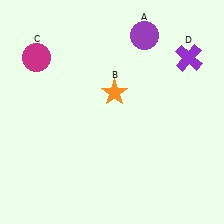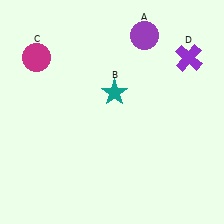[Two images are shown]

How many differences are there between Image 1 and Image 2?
There is 1 difference between the two images.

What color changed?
The star (B) changed from orange in Image 1 to teal in Image 2.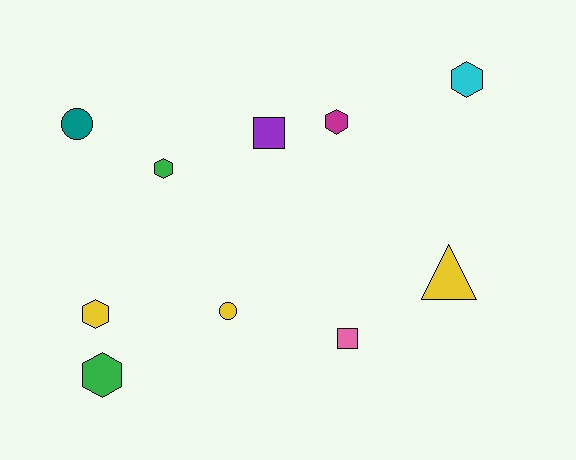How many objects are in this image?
There are 10 objects.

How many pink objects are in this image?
There is 1 pink object.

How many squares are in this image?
There are 2 squares.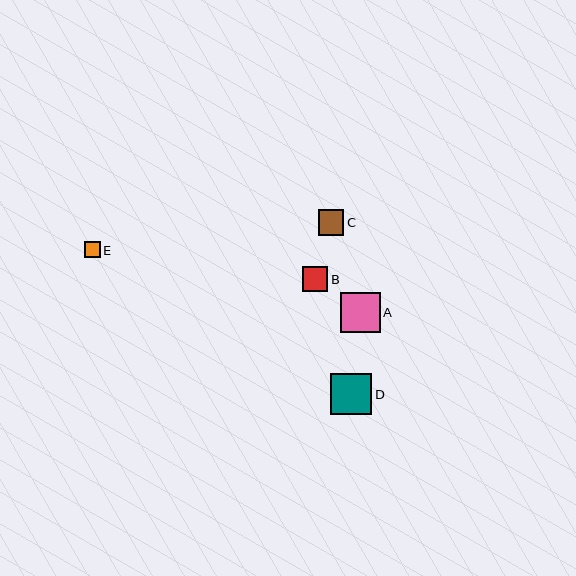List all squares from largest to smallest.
From largest to smallest: D, A, C, B, E.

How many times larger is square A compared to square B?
Square A is approximately 1.6 times the size of square B.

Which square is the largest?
Square D is the largest with a size of approximately 41 pixels.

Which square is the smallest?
Square E is the smallest with a size of approximately 16 pixels.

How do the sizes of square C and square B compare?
Square C and square B are approximately the same size.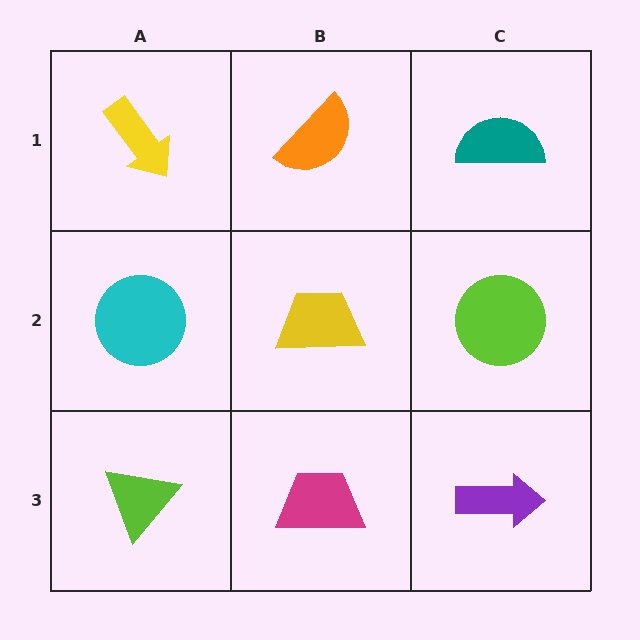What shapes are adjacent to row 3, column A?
A cyan circle (row 2, column A), a magenta trapezoid (row 3, column B).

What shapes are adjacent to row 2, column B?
An orange semicircle (row 1, column B), a magenta trapezoid (row 3, column B), a cyan circle (row 2, column A), a lime circle (row 2, column C).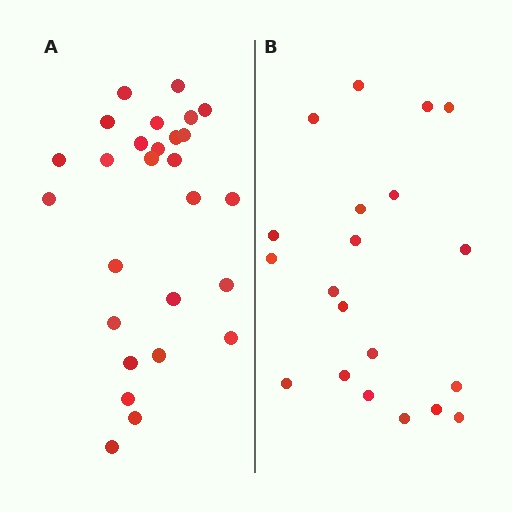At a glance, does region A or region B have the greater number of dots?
Region A (the left region) has more dots.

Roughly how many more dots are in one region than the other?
Region A has roughly 8 or so more dots than region B.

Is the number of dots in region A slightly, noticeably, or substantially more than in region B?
Region A has noticeably more, but not dramatically so. The ratio is roughly 1.4 to 1.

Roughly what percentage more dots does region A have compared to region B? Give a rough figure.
About 35% more.